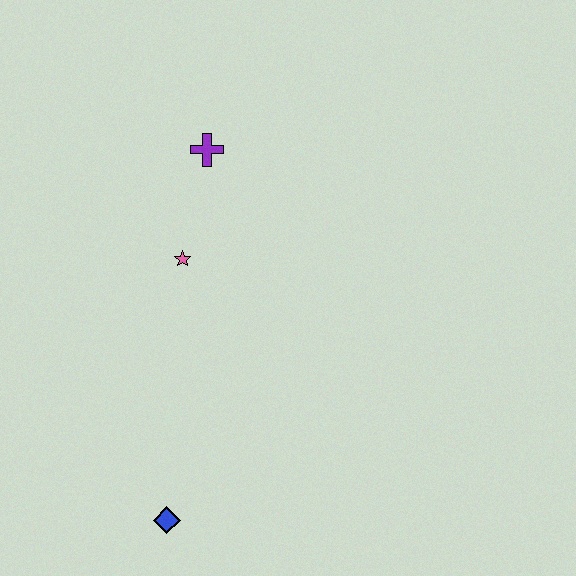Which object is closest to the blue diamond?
The pink star is closest to the blue diamond.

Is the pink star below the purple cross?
Yes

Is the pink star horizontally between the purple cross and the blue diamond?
Yes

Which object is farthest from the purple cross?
The blue diamond is farthest from the purple cross.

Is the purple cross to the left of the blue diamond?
No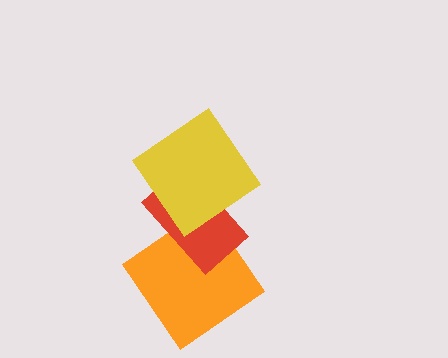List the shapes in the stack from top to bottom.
From top to bottom: the yellow diamond, the red rectangle, the orange diamond.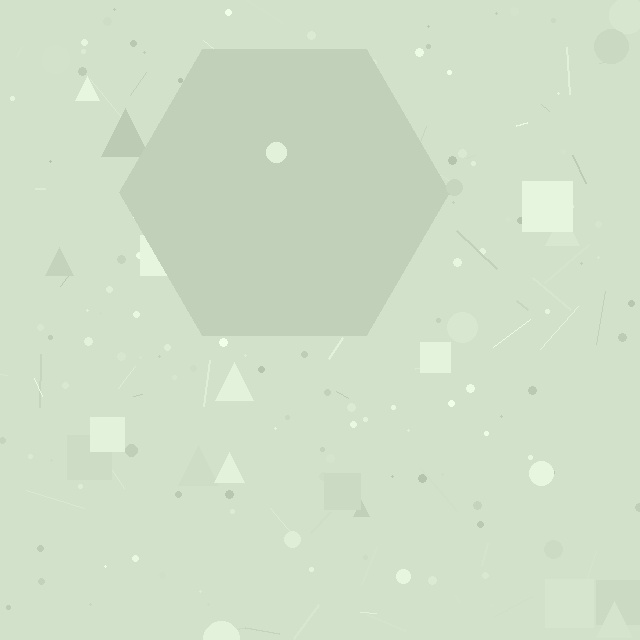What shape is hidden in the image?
A hexagon is hidden in the image.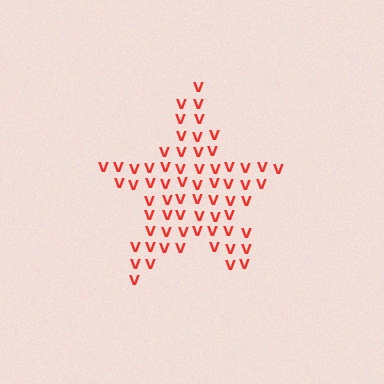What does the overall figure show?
The overall figure shows a star.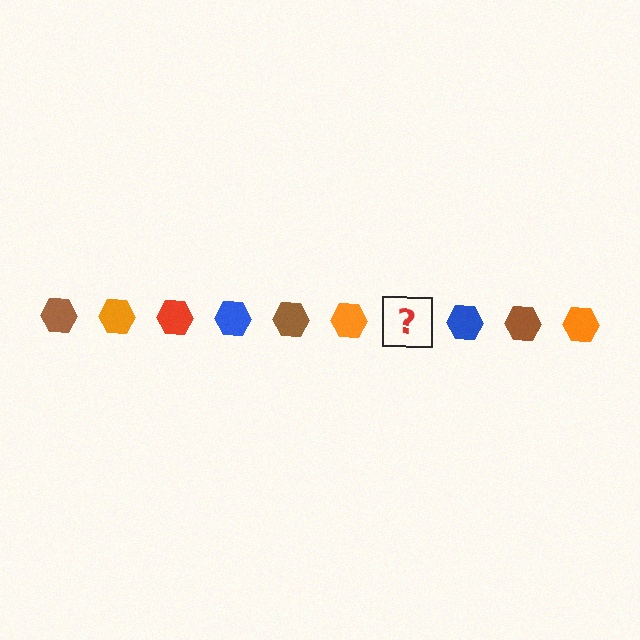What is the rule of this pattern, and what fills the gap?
The rule is that the pattern cycles through brown, orange, red, blue hexagons. The gap should be filled with a red hexagon.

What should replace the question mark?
The question mark should be replaced with a red hexagon.